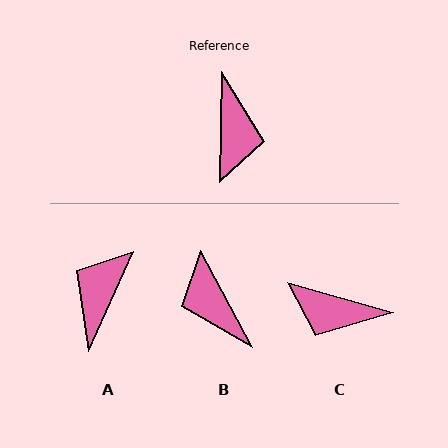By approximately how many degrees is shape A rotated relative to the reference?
Approximately 157 degrees counter-clockwise.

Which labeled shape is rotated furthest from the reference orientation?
A, about 157 degrees away.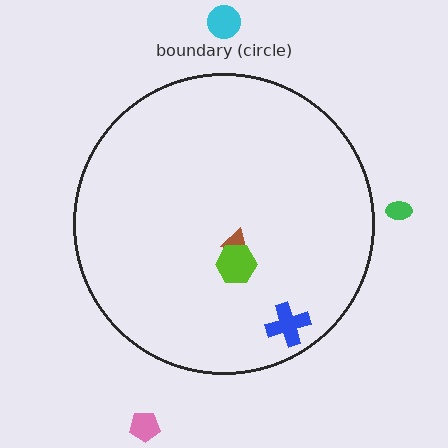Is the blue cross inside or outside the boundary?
Inside.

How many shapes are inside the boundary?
3 inside, 3 outside.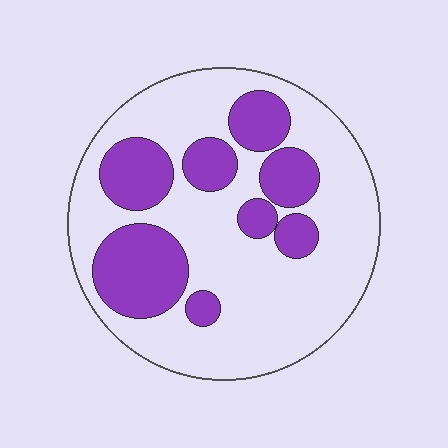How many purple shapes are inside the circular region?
8.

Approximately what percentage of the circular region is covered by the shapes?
Approximately 30%.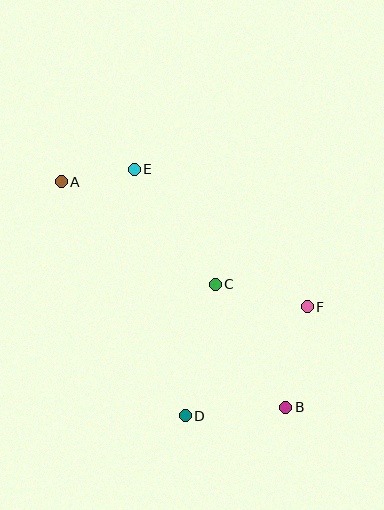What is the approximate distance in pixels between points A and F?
The distance between A and F is approximately 276 pixels.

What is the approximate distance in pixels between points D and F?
The distance between D and F is approximately 164 pixels.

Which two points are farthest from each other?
Points A and B are farthest from each other.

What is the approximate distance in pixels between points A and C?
The distance between A and C is approximately 185 pixels.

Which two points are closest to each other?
Points A and E are closest to each other.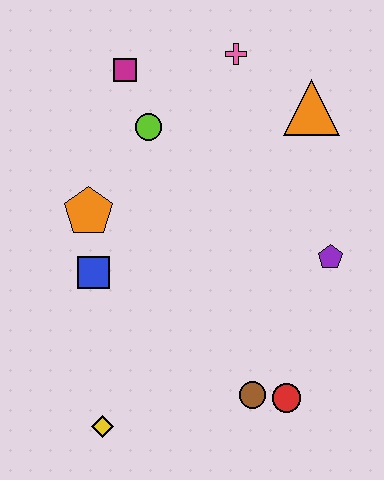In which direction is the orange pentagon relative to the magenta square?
The orange pentagon is below the magenta square.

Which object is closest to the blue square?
The orange pentagon is closest to the blue square.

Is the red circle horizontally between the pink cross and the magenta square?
No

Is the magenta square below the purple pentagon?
No